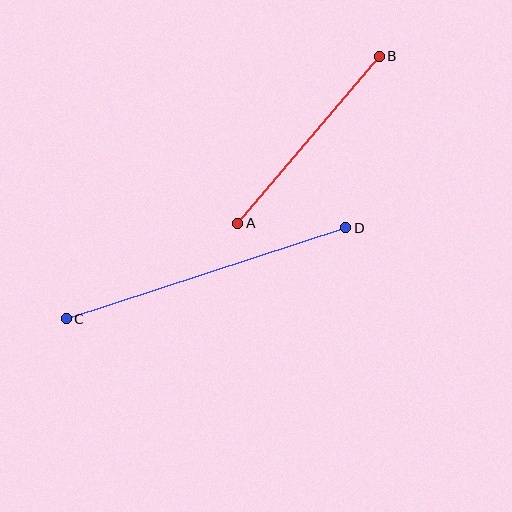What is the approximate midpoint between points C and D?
The midpoint is at approximately (206, 273) pixels.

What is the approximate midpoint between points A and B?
The midpoint is at approximately (309, 140) pixels.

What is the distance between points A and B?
The distance is approximately 219 pixels.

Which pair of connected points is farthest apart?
Points C and D are farthest apart.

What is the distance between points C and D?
The distance is approximately 294 pixels.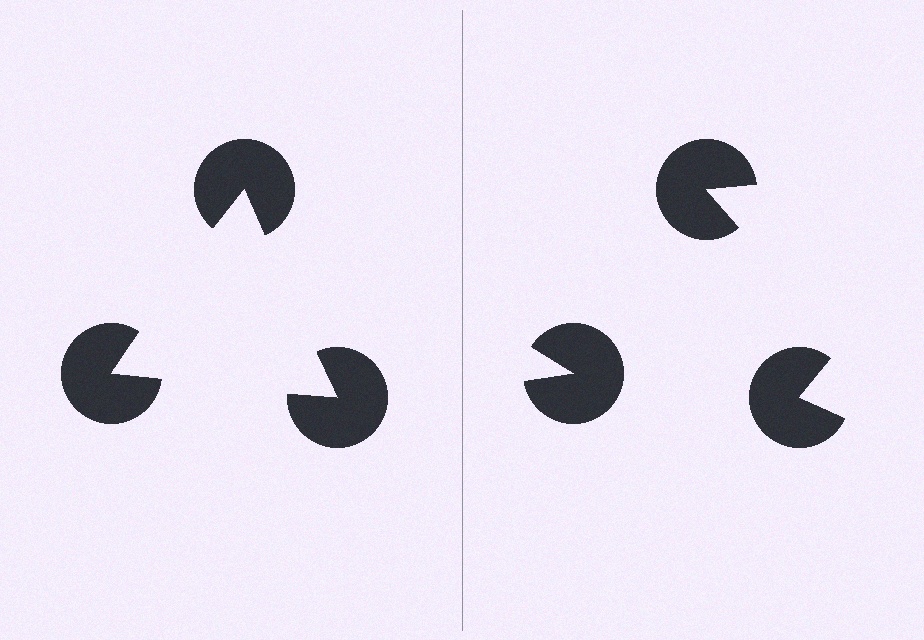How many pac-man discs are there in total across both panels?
6 — 3 on each side.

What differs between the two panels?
The pac-man discs are positioned identically on both sides; only the wedge orientations differ. On the left they align to a triangle; on the right they are misaligned.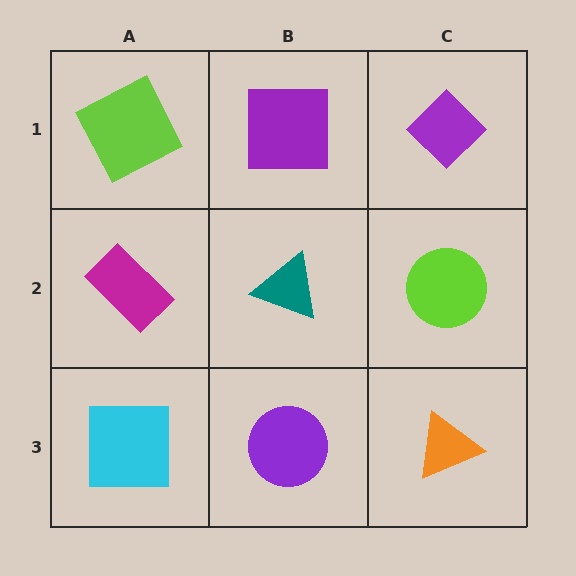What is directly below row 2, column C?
An orange triangle.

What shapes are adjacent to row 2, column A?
A lime square (row 1, column A), a cyan square (row 3, column A), a teal triangle (row 2, column B).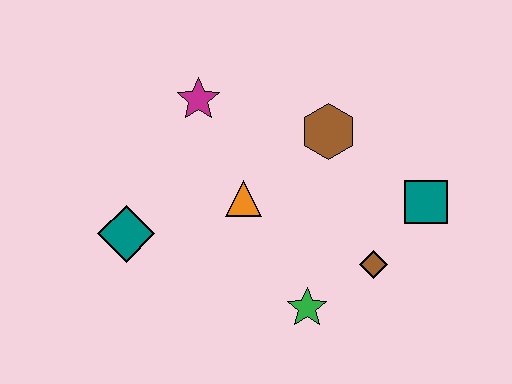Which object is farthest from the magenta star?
The teal square is farthest from the magenta star.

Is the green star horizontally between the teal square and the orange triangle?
Yes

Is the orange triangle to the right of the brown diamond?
No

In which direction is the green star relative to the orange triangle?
The green star is below the orange triangle.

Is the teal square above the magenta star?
No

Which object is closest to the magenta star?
The orange triangle is closest to the magenta star.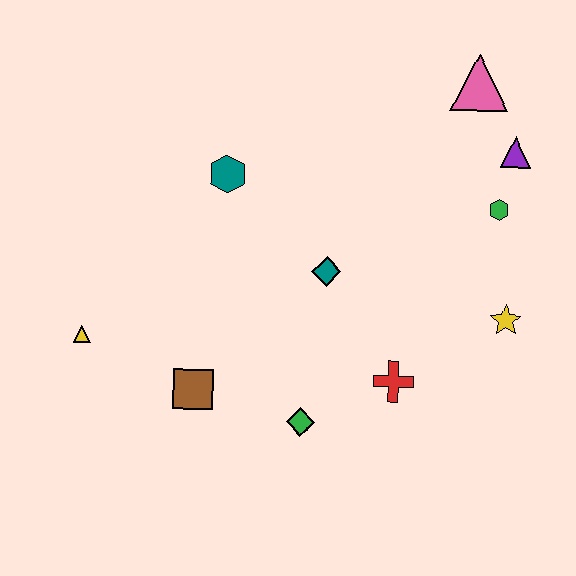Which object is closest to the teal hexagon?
The teal diamond is closest to the teal hexagon.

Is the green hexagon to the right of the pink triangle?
Yes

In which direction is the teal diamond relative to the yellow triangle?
The teal diamond is to the right of the yellow triangle.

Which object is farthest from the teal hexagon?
The yellow star is farthest from the teal hexagon.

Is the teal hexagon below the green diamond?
No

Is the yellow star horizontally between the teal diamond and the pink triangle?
No